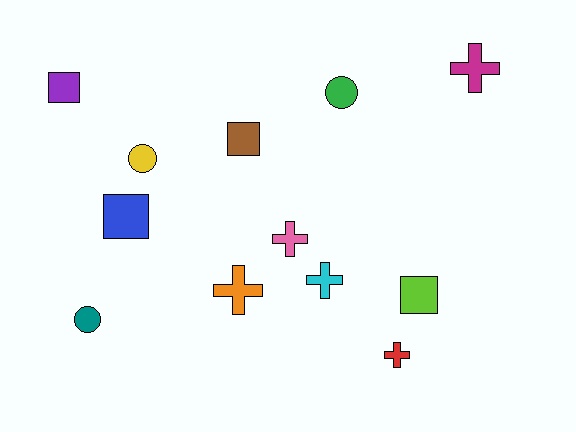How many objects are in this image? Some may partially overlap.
There are 12 objects.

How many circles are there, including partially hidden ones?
There are 3 circles.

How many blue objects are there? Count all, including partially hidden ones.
There is 1 blue object.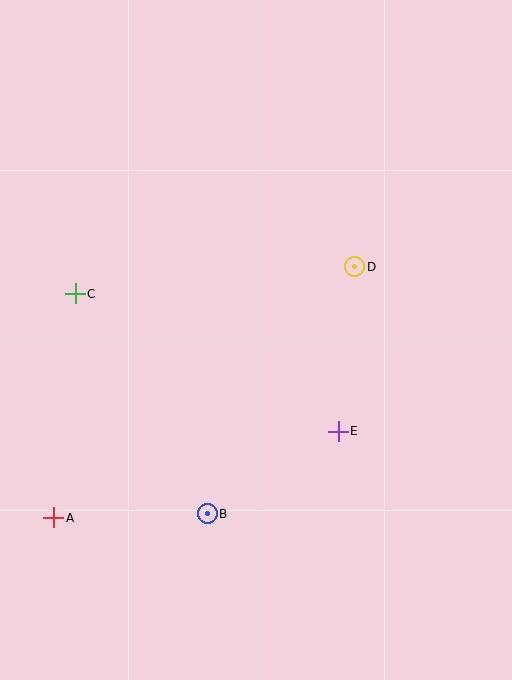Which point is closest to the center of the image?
Point E at (338, 431) is closest to the center.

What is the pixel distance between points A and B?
The distance between A and B is 154 pixels.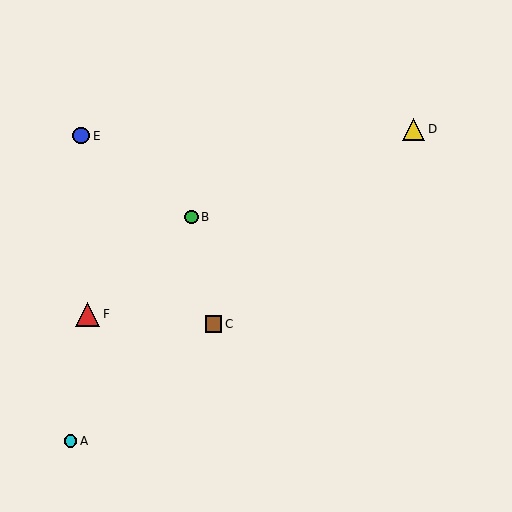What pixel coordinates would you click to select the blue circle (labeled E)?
Click at (82, 135) to select the blue circle E.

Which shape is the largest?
The red triangle (labeled F) is the largest.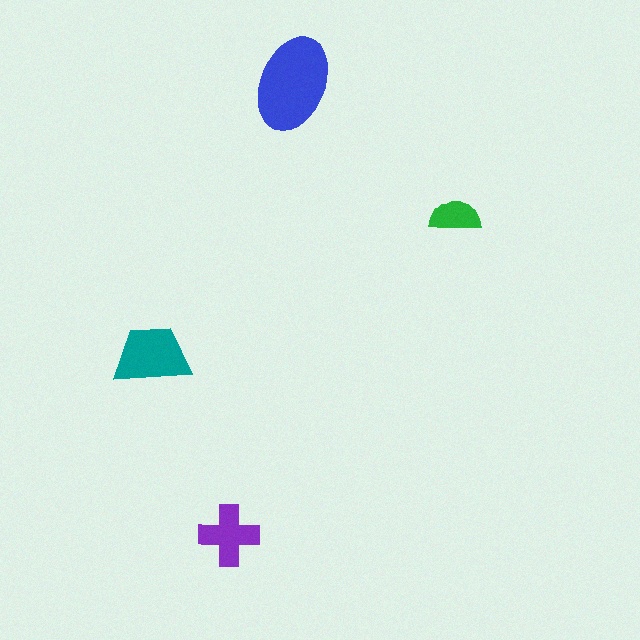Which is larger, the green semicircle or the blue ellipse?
The blue ellipse.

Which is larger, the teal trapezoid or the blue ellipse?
The blue ellipse.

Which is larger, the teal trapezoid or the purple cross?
The teal trapezoid.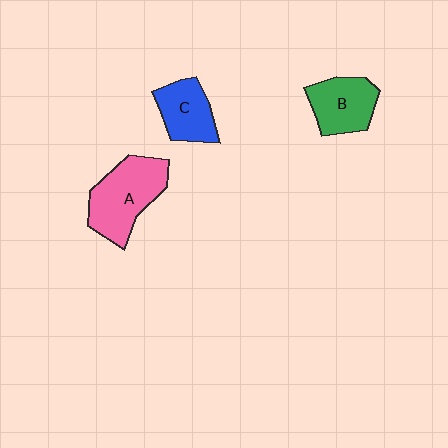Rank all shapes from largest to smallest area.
From largest to smallest: A (pink), B (green), C (blue).